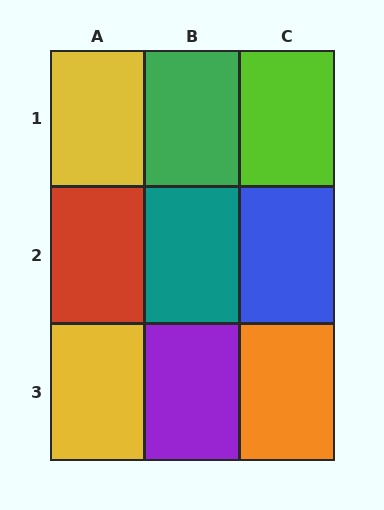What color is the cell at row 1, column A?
Yellow.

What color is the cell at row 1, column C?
Lime.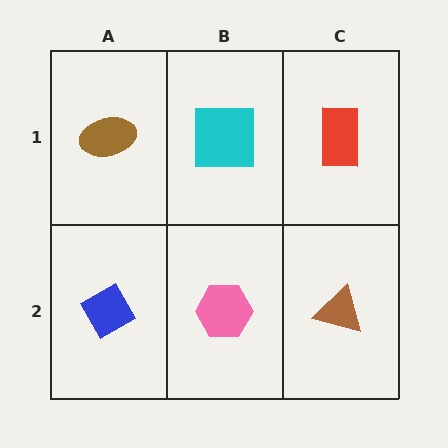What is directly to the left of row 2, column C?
A pink hexagon.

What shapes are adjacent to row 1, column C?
A brown triangle (row 2, column C), a cyan square (row 1, column B).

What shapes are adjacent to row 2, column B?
A cyan square (row 1, column B), a blue diamond (row 2, column A), a brown triangle (row 2, column C).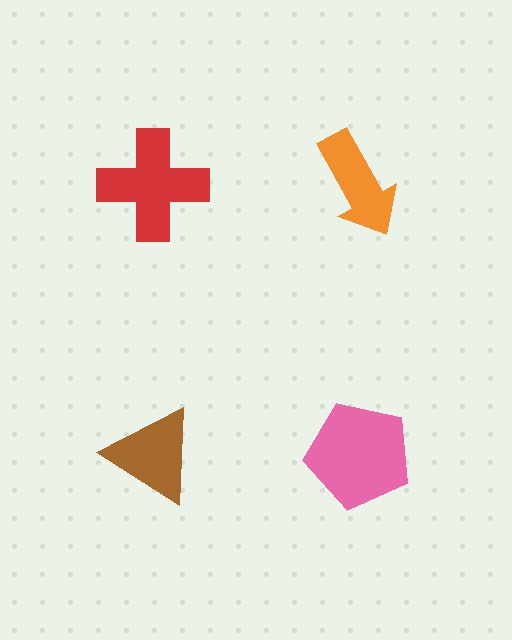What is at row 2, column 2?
A pink pentagon.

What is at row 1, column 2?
An orange arrow.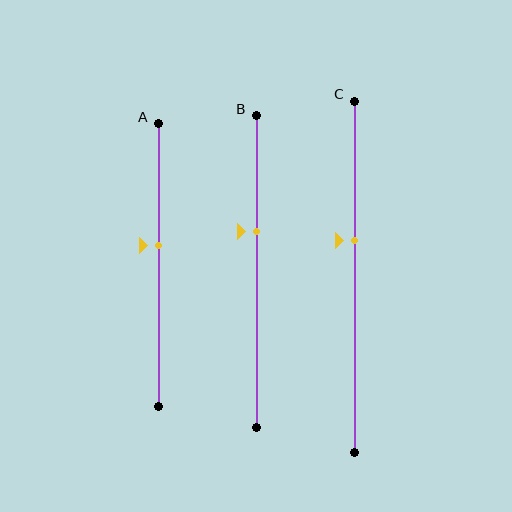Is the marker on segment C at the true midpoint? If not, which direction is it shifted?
No, the marker on segment C is shifted upward by about 10% of the segment length.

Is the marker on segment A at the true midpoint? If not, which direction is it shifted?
No, the marker on segment A is shifted upward by about 7% of the segment length.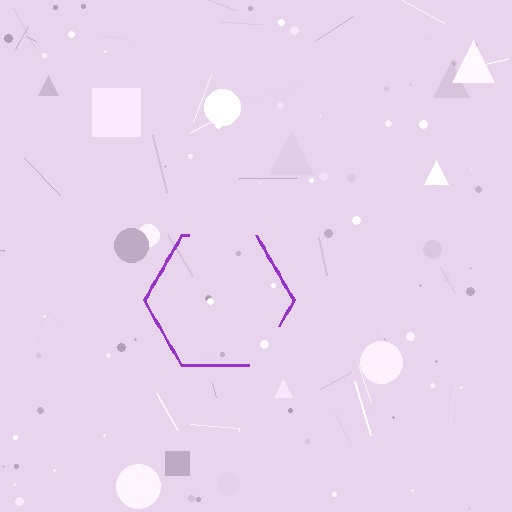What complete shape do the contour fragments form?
The contour fragments form a hexagon.